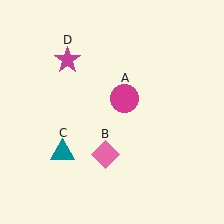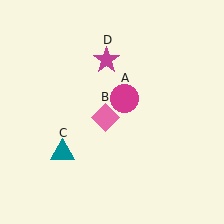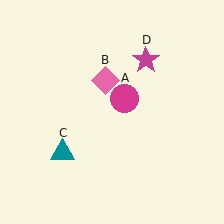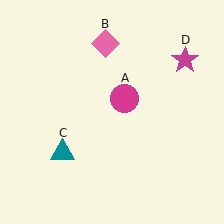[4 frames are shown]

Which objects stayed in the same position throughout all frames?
Magenta circle (object A) and teal triangle (object C) remained stationary.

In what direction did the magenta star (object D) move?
The magenta star (object D) moved right.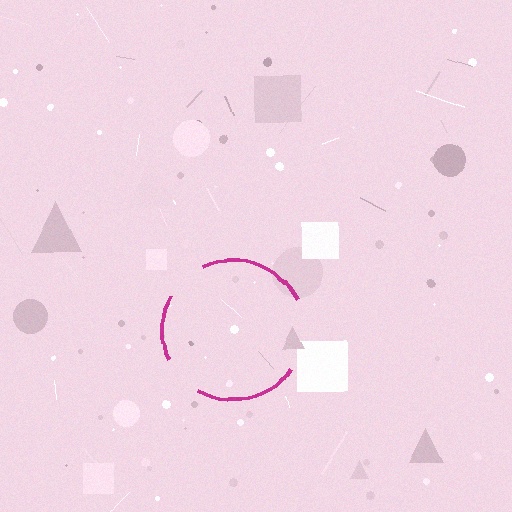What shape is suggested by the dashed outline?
The dashed outline suggests a circle.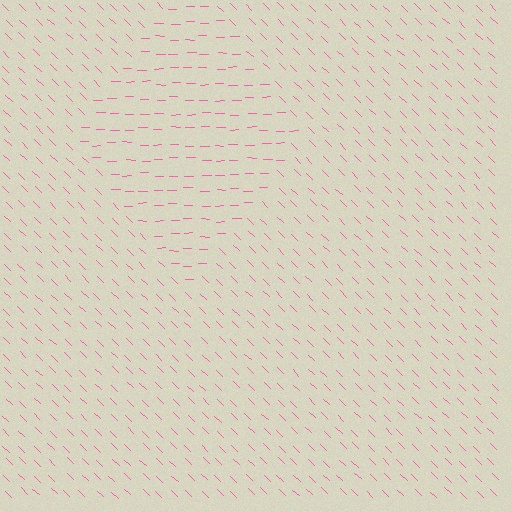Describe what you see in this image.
The image is filled with small pink line segments. A diamond region in the image has lines oriented differently from the surrounding lines, creating a visible texture boundary.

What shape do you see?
I see a diamond.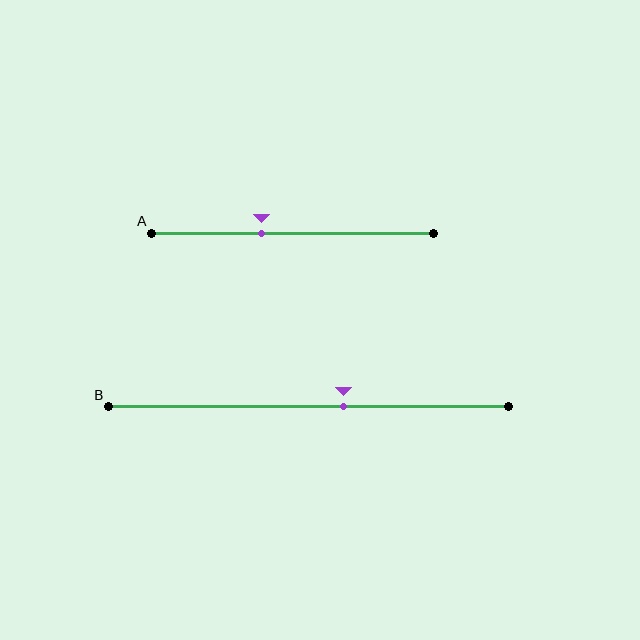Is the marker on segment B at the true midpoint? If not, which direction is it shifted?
No, the marker on segment B is shifted to the right by about 9% of the segment length.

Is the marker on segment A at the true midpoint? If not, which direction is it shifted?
No, the marker on segment A is shifted to the left by about 11% of the segment length.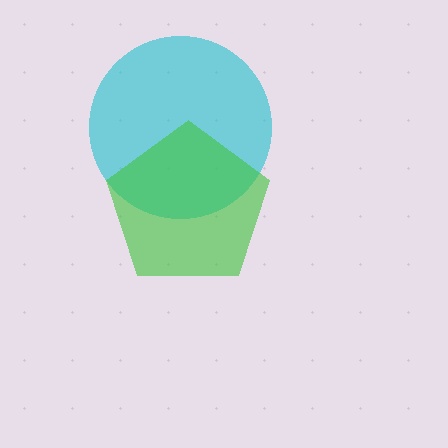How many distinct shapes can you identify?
There are 2 distinct shapes: a cyan circle, a green pentagon.